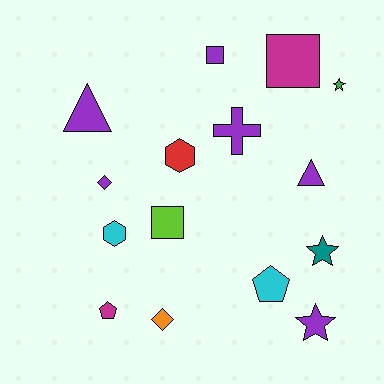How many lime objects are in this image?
There is 1 lime object.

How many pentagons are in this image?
There are 2 pentagons.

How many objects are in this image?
There are 15 objects.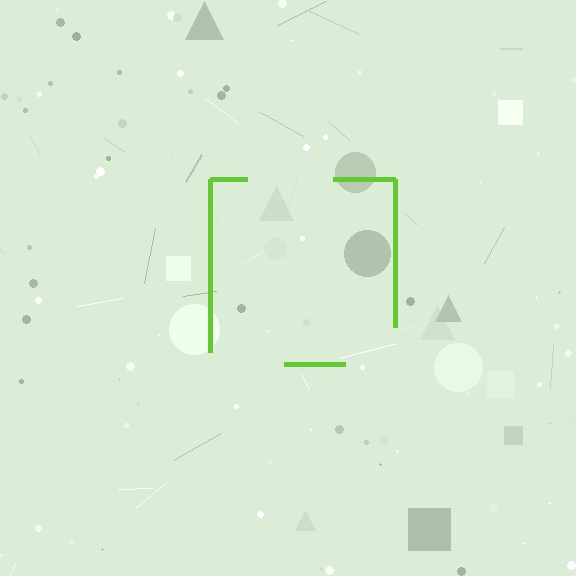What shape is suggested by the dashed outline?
The dashed outline suggests a square.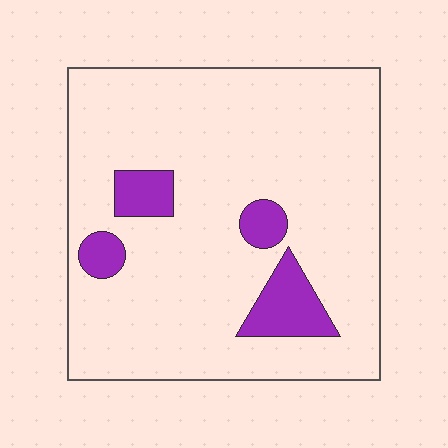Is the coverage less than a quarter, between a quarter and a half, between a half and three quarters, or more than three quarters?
Less than a quarter.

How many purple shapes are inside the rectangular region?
4.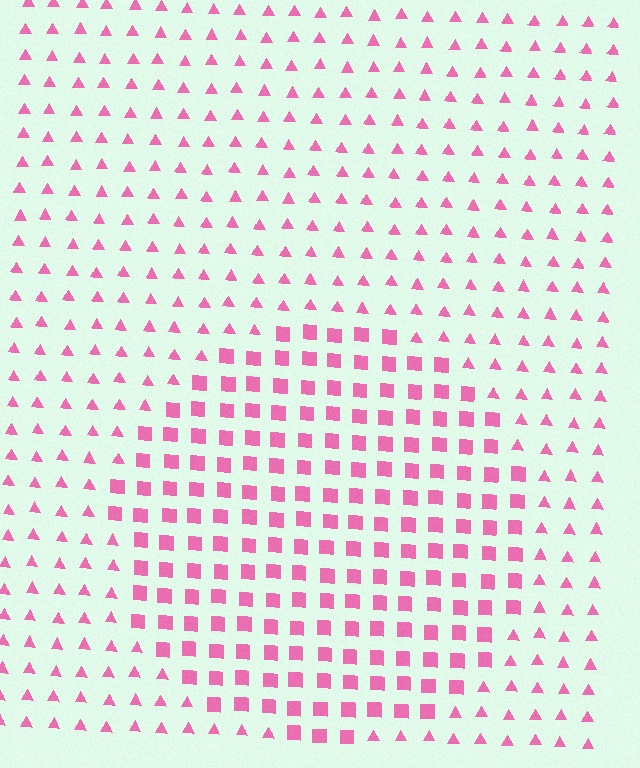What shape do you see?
I see a circle.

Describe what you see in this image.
The image is filled with small pink elements arranged in a uniform grid. A circle-shaped region contains squares, while the surrounding area contains triangles. The boundary is defined purely by the change in element shape.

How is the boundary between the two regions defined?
The boundary is defined by a change in element shape: squares inside vs. triangles outside. All elements share the same color and spacing.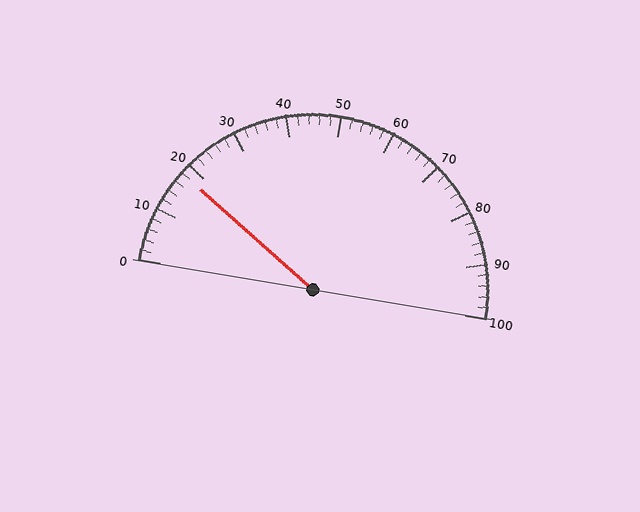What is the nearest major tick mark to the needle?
The nearest major tick mark is 20.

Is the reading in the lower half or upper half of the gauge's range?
The reading is in the lower half of the range (0 to 100).